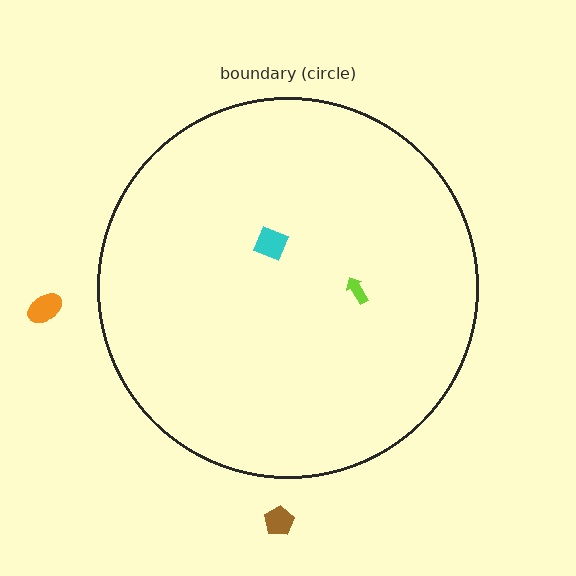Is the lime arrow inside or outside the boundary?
Inside.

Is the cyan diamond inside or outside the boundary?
Inside.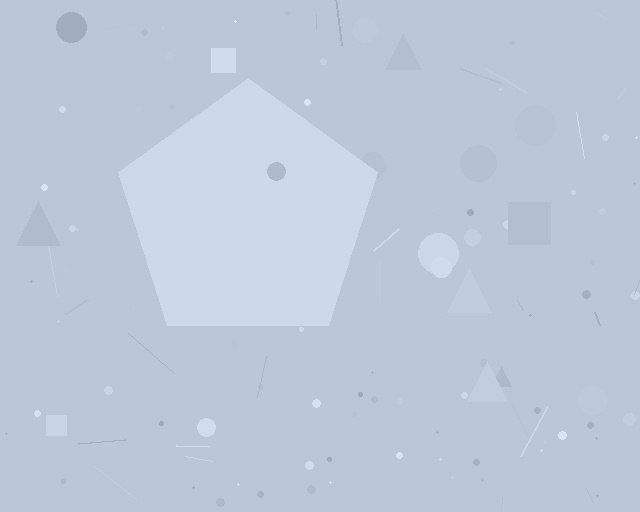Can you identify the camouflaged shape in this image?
The camouflaged shape is a pentagon.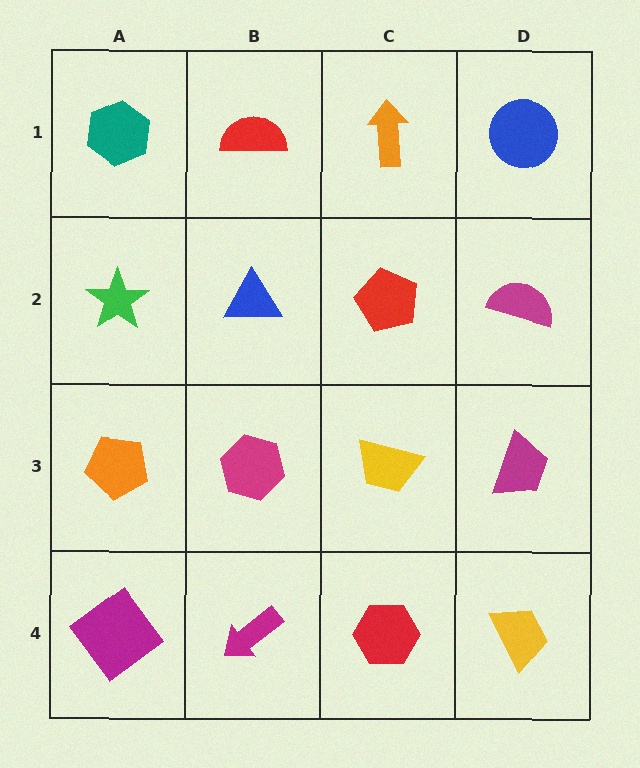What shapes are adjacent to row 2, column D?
A blue circle (row 1, column D), a magenta trapezoid (row 3, column D), a red pentagon (row 2, column C).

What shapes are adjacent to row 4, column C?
A yellow trapezoid (row 3, column C), a magenta arrow (row 4, column B), a yellow trapezoid (row 4, column D).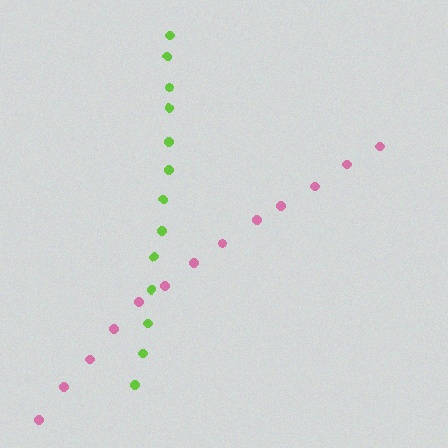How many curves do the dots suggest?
There are 2 distinct paths.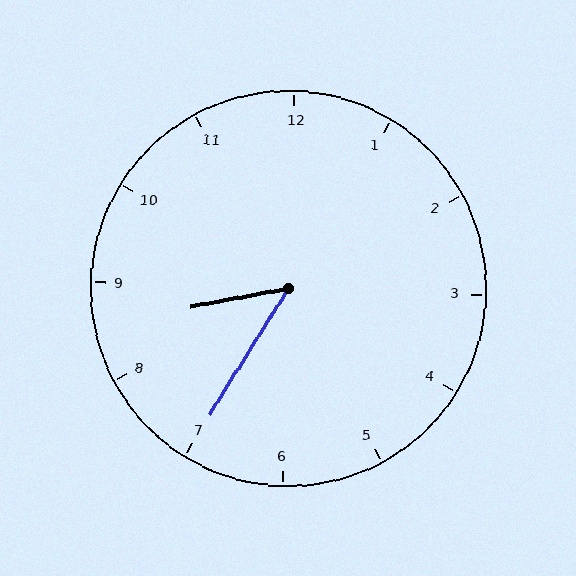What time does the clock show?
8:35.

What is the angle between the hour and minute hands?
Approximately 48 degrees.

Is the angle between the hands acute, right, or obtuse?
It is acute.